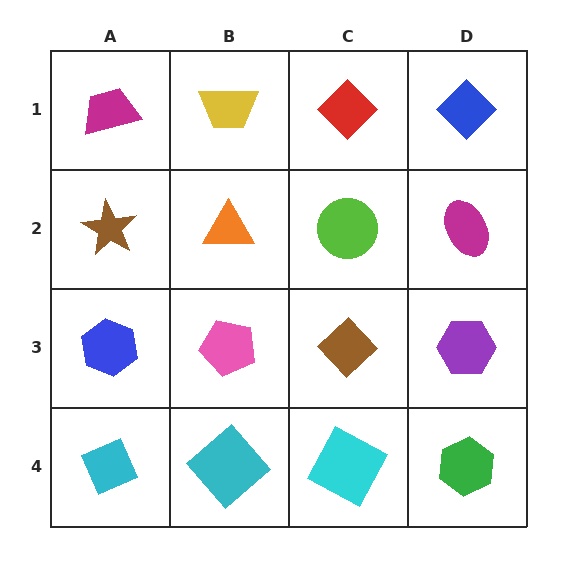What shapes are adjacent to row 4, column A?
A blue hexagon (row 3, column A), a cyan diamond (row 4, column B).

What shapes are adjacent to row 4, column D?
A purple hexagon (row 3, column D), a cyan square (row 4, column C).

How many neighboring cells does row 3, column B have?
4.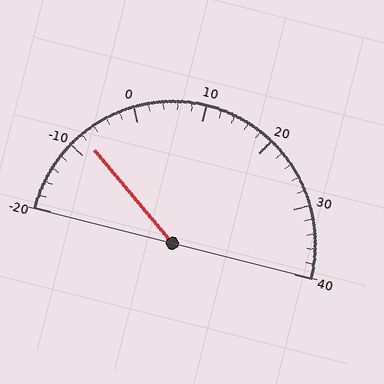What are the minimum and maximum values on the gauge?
The gauge ranges from -20 to 40.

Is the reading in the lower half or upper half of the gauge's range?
The reading is in the lower half of the range (-20 to 40).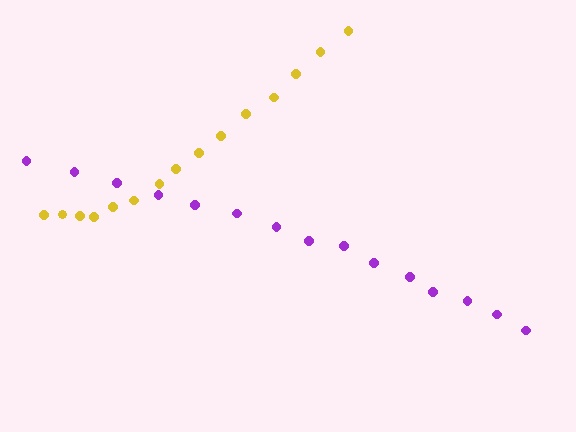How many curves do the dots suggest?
There are 2 distinct paths.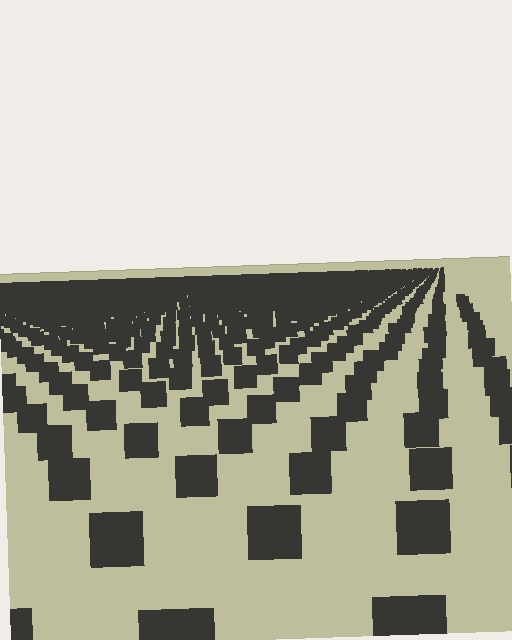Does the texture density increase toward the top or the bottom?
Density increases toward the top.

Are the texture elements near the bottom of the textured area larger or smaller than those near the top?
Larger. Near the bottom, elements are closer to the viewer and appear at a bigger on-screen size.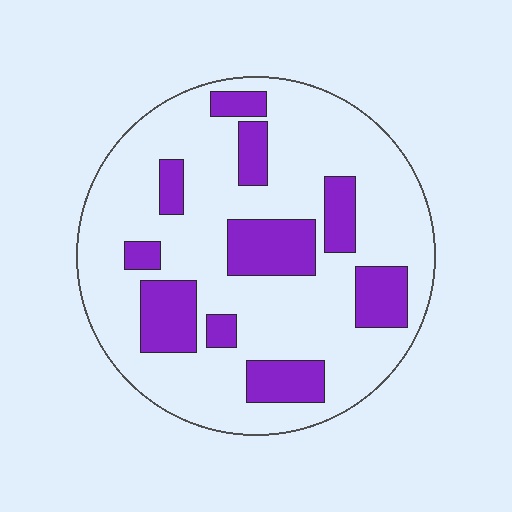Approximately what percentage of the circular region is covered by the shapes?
Approximately 25%.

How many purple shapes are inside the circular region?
10.